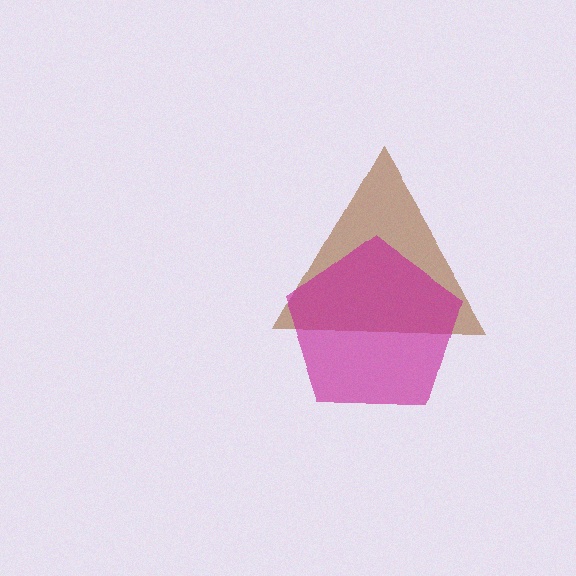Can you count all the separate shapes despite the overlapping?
Yes, there are 2 separate shapes.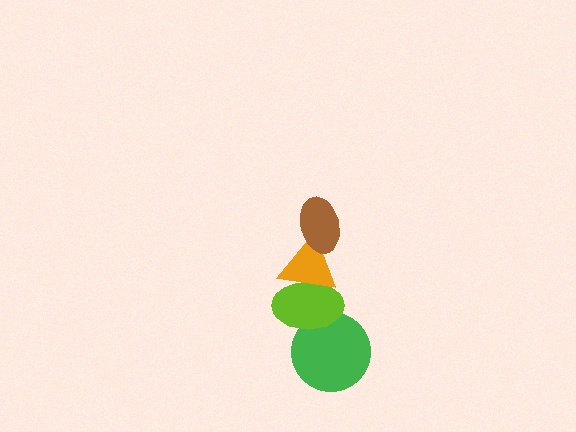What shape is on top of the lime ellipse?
The orange triangle is on top of the lime ellipse.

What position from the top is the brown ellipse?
The brown ellipse is 1st from the top.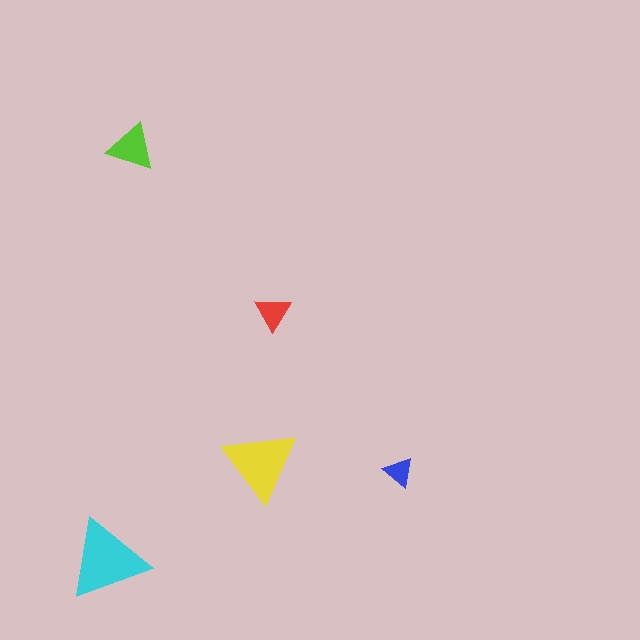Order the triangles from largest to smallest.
the cyan one, the yellow one, the lime one, the red one, the blue one.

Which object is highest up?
The lime triangle is topmost.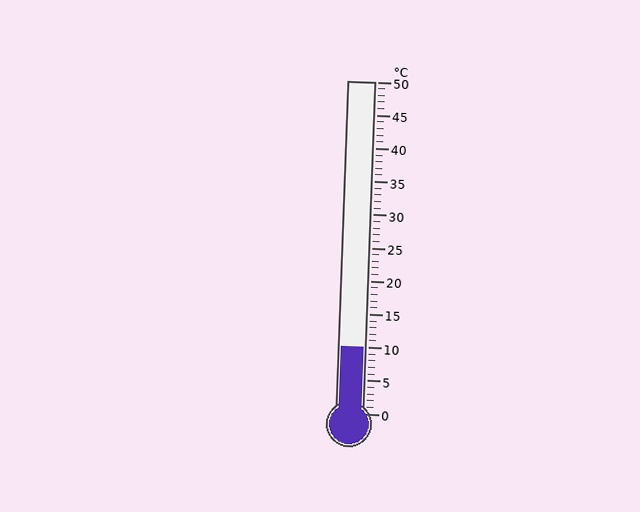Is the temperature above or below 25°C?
The temperature is below 25°C.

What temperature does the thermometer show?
The thermometer shows approximately 10°C.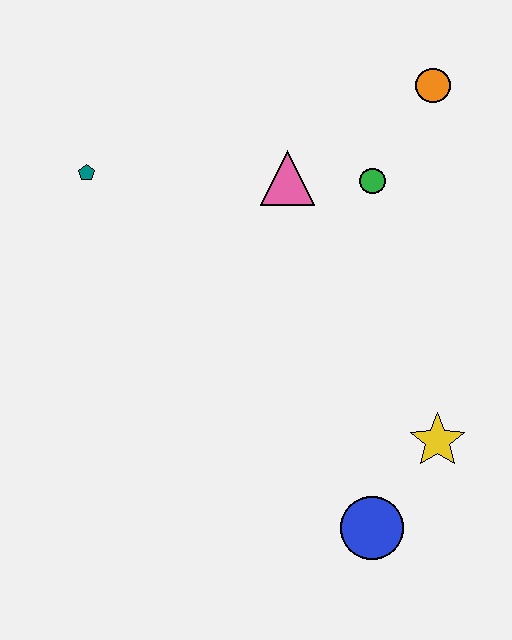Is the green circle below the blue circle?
No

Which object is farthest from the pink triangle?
The blue circle is farthest from the pink triangle.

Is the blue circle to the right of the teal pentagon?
Yes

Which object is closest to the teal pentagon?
The pink triangle is closest to the teal pentagon.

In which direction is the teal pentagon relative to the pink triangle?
The teal pentagon is to the left of the pink triangle.